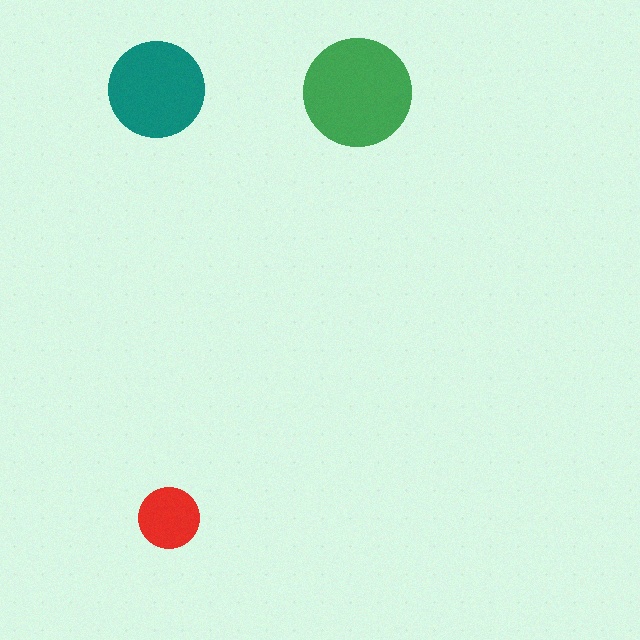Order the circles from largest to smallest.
the green one, the teal one, the red one.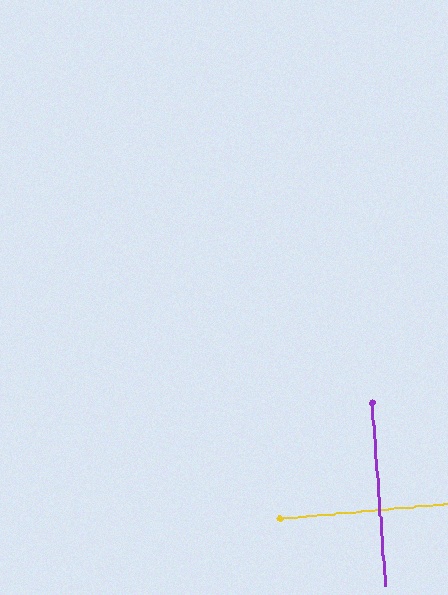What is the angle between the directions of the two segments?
Approximately 89 degrees.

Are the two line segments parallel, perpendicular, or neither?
Perpendicular — they meet at approximately 89°.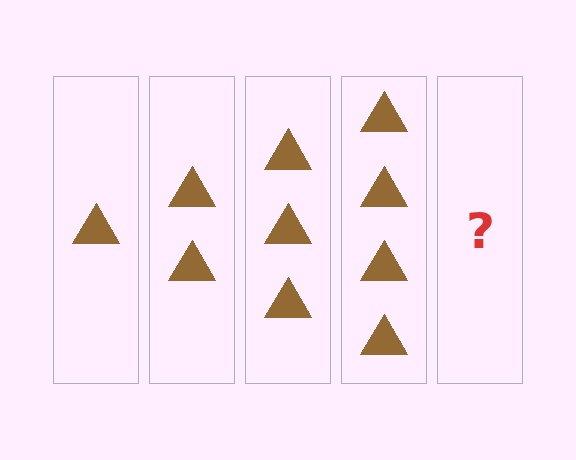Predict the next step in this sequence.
The next step is 5 triangles.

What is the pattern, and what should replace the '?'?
The pattern is that each step adds one more triangle. The '?' should be 5 triangles.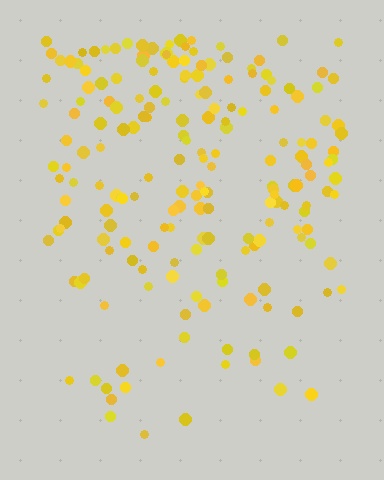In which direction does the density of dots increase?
From bottom to top, with the top side densest.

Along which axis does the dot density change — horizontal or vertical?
Vertical.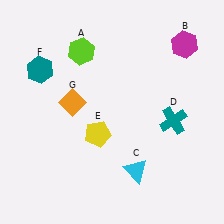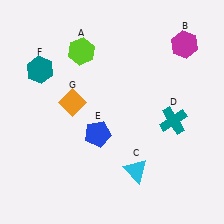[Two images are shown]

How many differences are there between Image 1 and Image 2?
There is 1 difference between the two images.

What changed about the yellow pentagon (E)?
In Image 1, E is yellow. In Image 2, it changed to blue.